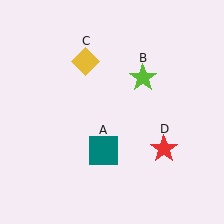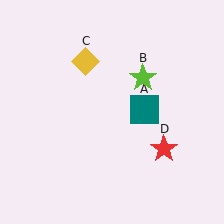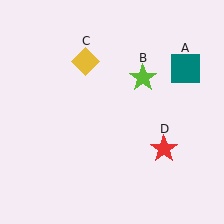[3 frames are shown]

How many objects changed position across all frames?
1 object changed position: teal square (object A).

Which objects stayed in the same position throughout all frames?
Lime star (object B) and yellow diamond (object C) and red star (object D) remained stationary.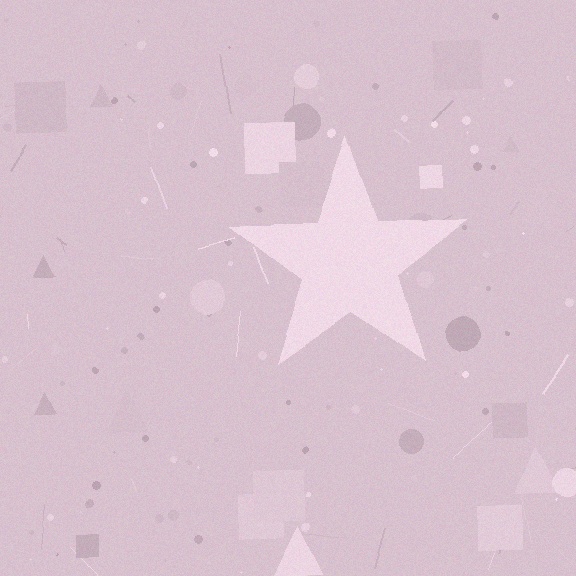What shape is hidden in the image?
A star is hidden in the image.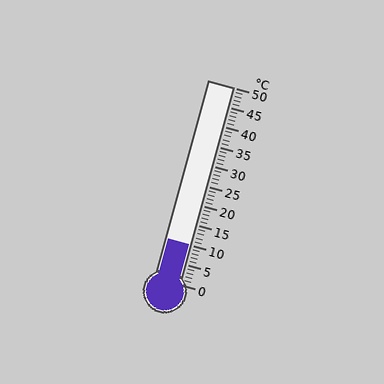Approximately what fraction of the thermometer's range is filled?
The thermometer is filled to approximately 20% of its range.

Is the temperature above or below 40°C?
The temperature is below 40°C.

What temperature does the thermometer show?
The thermometer shows approximately 10°C.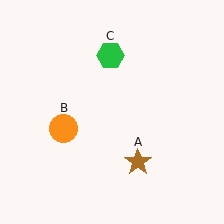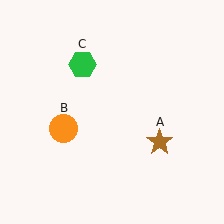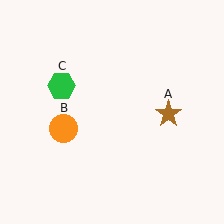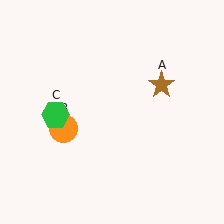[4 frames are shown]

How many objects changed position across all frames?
2 objects changed position: brown star (object A), green hexagon (object C).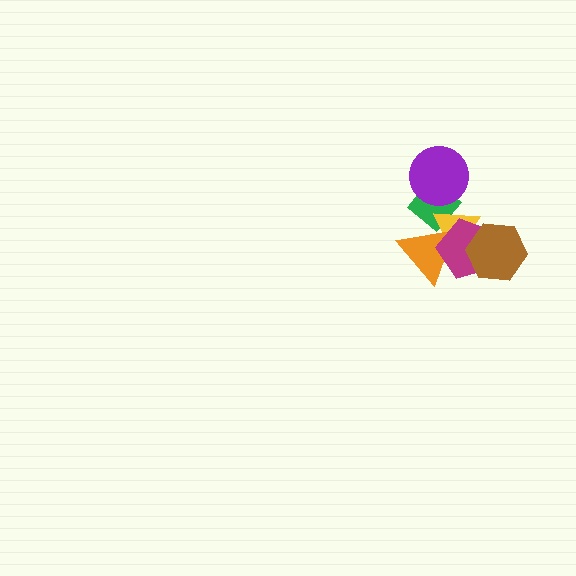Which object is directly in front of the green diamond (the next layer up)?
The yellow triangle is directly in front of the green diamond.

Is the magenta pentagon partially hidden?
Yes, it is partially covered by another shape.